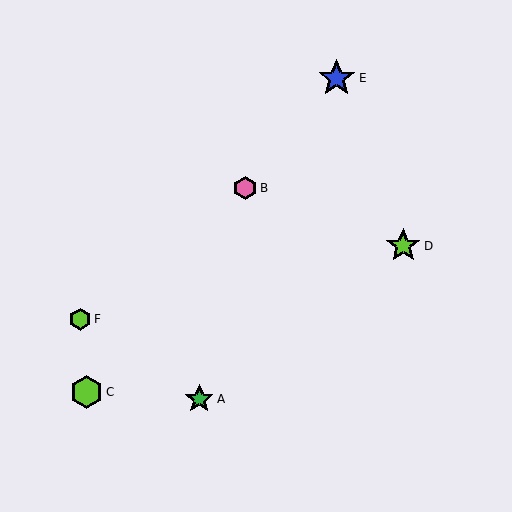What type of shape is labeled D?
Shape D is a lime star.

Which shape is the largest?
The blue star (labeled E) is the largest.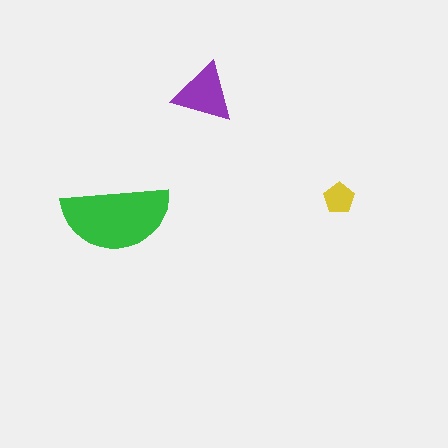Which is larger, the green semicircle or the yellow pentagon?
The green semicircle.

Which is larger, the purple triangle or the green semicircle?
The green semicircle.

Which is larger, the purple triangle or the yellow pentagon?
The purple triangle.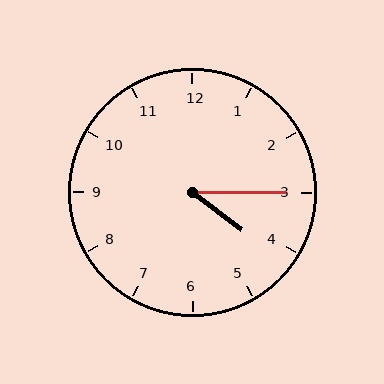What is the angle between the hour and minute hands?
Approximately 38 degrees.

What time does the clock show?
4:15.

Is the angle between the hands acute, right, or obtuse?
It is acute.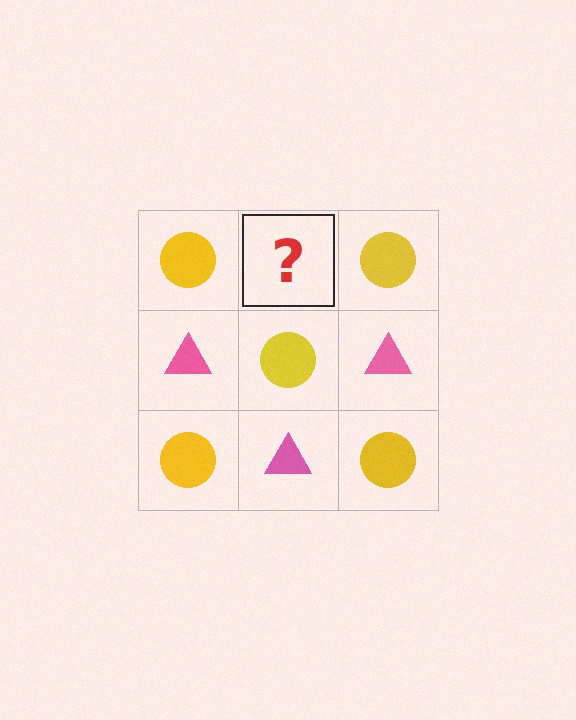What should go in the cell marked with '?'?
The missing cell should contain a pink triangle.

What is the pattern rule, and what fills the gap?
The rule is that it alternates yellow circle and pink triangle in a checkerboard pattern. The gap should be filled with a pink triangle.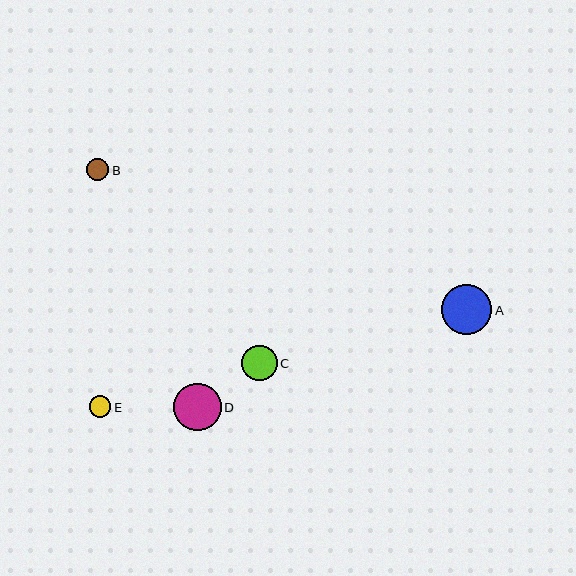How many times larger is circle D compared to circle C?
Circle D is approximately 1.3 times the size of circle C.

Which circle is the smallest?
Circle E is the smallest with a size of approximately 22 pixels.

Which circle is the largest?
Circle A is the largest with a size of approximately 50 pixels.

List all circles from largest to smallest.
From largest to smallest: A, D, C, B, E.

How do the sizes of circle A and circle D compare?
Circle A and circle D are approximately the same size.